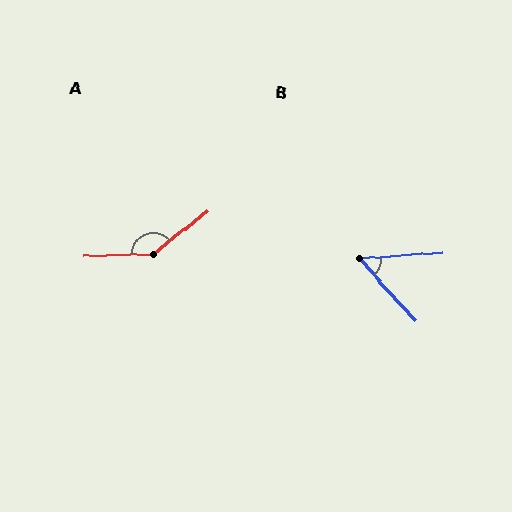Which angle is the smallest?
B, at approximately 52 degrees.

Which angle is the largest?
A, at approximately 143 degrees.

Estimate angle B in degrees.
Approximately 52 degrees.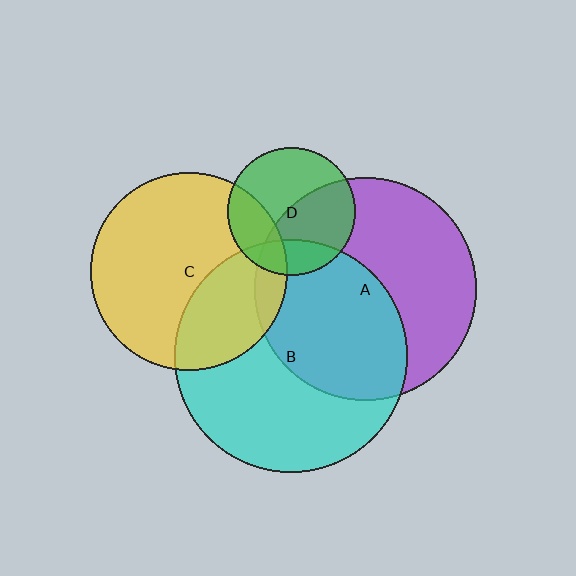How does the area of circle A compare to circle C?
Approximately 1.3 times.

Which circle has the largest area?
Circle B (cyan).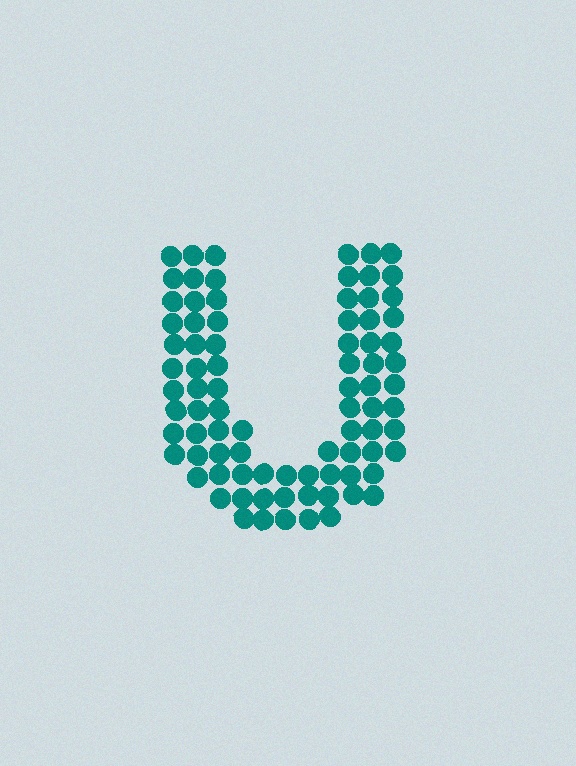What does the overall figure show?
The overall figure shows the letter U.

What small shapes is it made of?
It is made of small circles.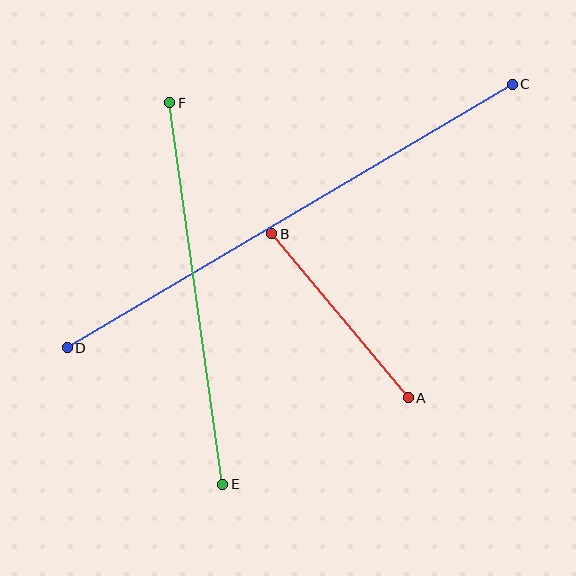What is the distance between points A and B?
The distance is approximately 214 pixels.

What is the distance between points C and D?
The distance is approximately 517 pixels.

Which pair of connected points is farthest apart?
Points C and D are farthest apart.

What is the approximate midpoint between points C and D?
The midpoint is at approximately (290, 216) pixels.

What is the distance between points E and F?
The distance is approximately 385 pixels.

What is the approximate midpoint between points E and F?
The midpoint is at approximately (196, 294) pixels.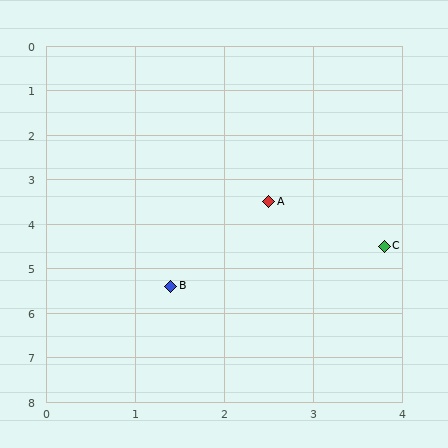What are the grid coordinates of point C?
Point C is at approximately (3.8, 4.5).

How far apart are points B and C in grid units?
Points B and C are about 2.6 grid units apart.